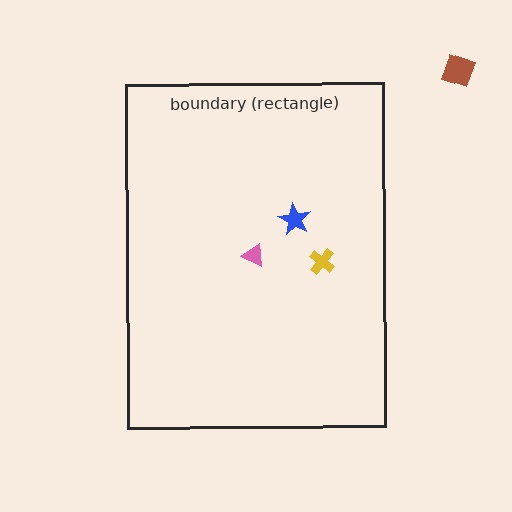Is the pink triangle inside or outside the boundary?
Inside.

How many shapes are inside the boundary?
3 inside, 1 outside.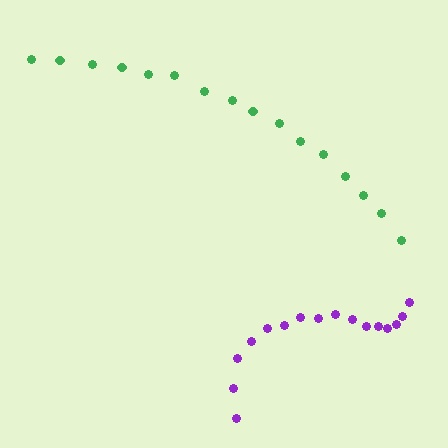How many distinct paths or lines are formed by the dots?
There are 2 distinct paths.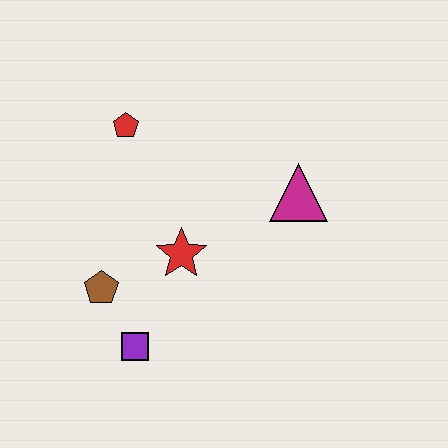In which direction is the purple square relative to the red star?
The purple square is below the red star.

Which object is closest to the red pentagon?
The red star is closest to the red pentagon.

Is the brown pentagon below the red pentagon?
Yes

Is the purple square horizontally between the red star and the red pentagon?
Yes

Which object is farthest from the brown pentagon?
The magenta triangle is farthest from the brown pentagon.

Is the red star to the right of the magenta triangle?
No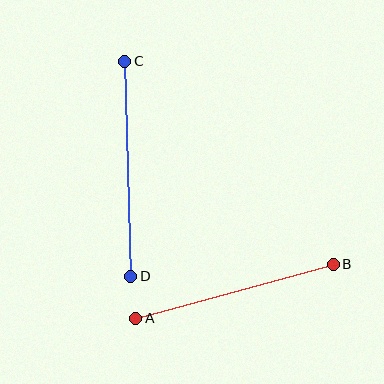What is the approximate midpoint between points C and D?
The midpoint is at approximately (128, 169) pixels.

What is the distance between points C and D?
The distance is approximately 215 pixels.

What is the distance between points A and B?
The distance is approximately 205 pixels.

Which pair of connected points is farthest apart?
Points C and D are farthest apart.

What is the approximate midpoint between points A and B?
The midpoint is at approximately (235, 291) pixels.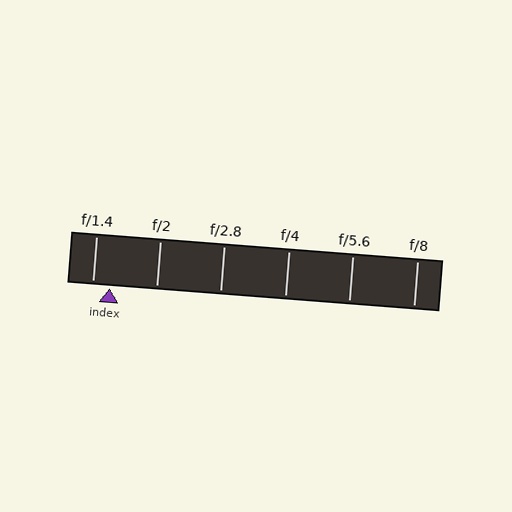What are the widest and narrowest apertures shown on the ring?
The widest aperture shown is f/1.4 and the narrowest is f/8.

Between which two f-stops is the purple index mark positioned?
The index mark is between f/1.4 and f/2.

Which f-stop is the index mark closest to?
The index mark is closest to f/1.4.